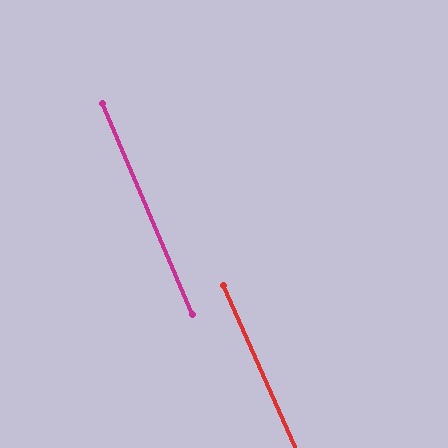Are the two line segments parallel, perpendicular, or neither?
Parallel — their directions differ by only 0.6°.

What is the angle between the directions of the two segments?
Approximately 1 degree.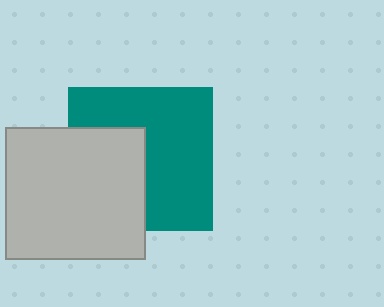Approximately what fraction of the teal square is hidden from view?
Roughly 39% of the teal square is hidden behind the light gray rectangle.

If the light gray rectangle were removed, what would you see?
You would see the complete teal square.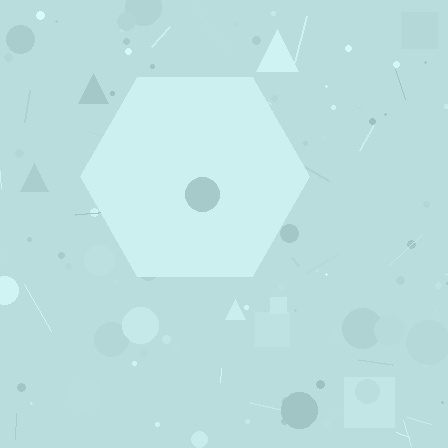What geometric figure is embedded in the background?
A hexagon is embedded in the background.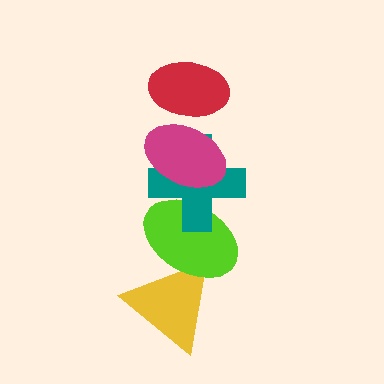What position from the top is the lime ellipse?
The lime ellipse is 4th from the top.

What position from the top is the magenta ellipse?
The magenta ellipse is 2nd from the top.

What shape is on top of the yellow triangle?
The lime ellipse is on top of the yellow triangle.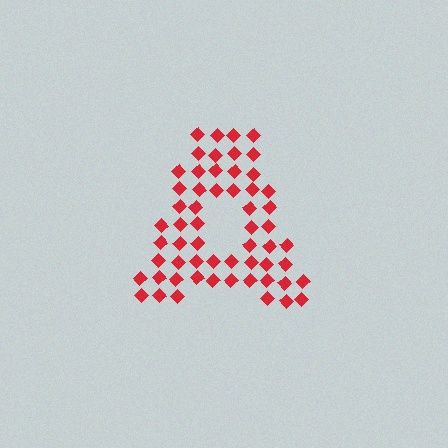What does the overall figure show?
The overall figure shows the letter A.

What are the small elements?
The small elements are diamonds.